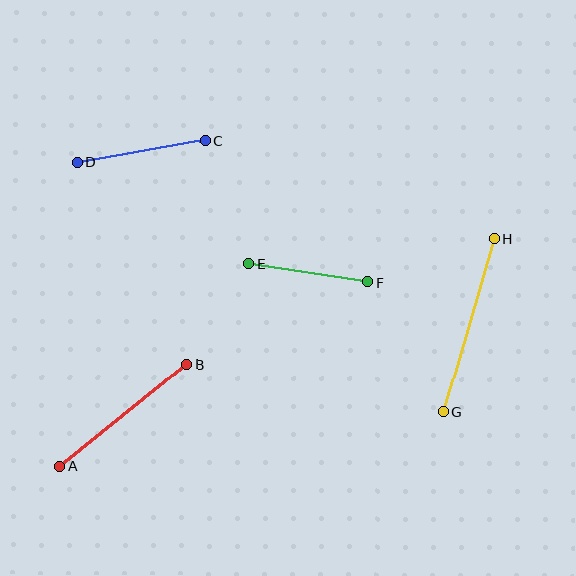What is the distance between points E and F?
The distance is approximately 120 pixels.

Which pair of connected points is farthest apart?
Points G and H are farthest apart.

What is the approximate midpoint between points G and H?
The midpoint is at approximately (469, 325) pixels.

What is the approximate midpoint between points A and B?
The midpoint is at approximately (123, 415) pixels.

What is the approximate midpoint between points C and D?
The midpoint is at approximately (141, 151) pixels.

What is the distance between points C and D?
The distance is approximately 130 pixels.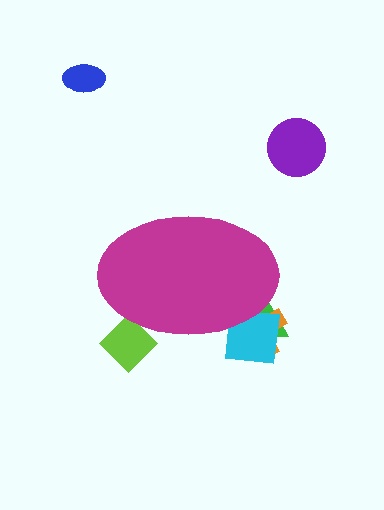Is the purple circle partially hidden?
No, the purple circle is fully visible.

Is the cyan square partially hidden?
Yes, the cyan square is partially hidden behind the magenta ellipse.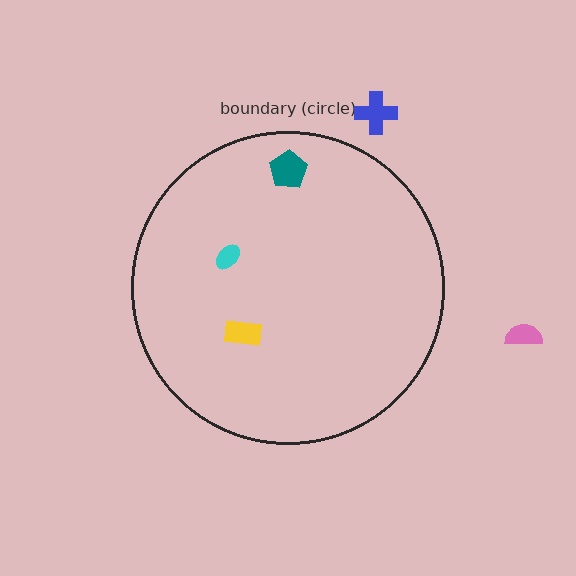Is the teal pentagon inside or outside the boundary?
Inside.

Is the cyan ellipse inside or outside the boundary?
Inside.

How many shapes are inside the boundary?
3 inside, 2 outside.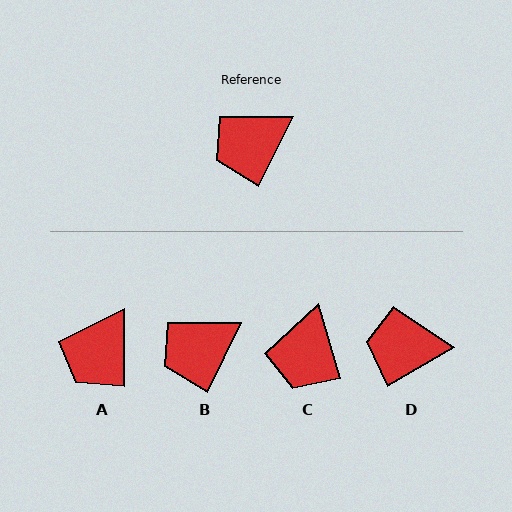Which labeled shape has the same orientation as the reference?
B.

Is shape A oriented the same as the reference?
No, it is off by about 27 degrees.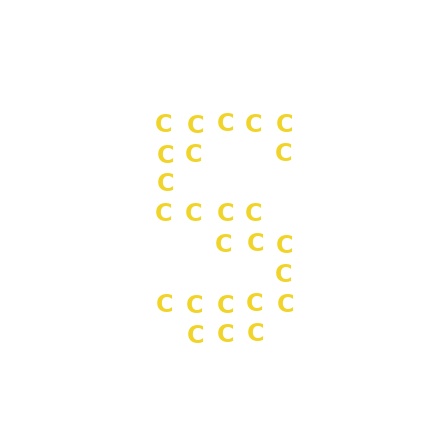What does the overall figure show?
The overall figure shows the letter S.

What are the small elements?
The small elements are letter C's.